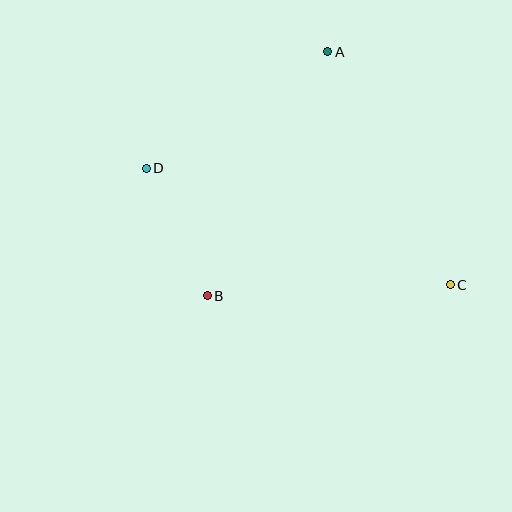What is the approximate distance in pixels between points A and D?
The distance between A and D is approximately 216 pixels.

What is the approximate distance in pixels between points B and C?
The distance between B and C is approximately 243 pixels.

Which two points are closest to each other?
Points B and D are closest to each other.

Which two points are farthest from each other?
Points C and D are farthest from each other.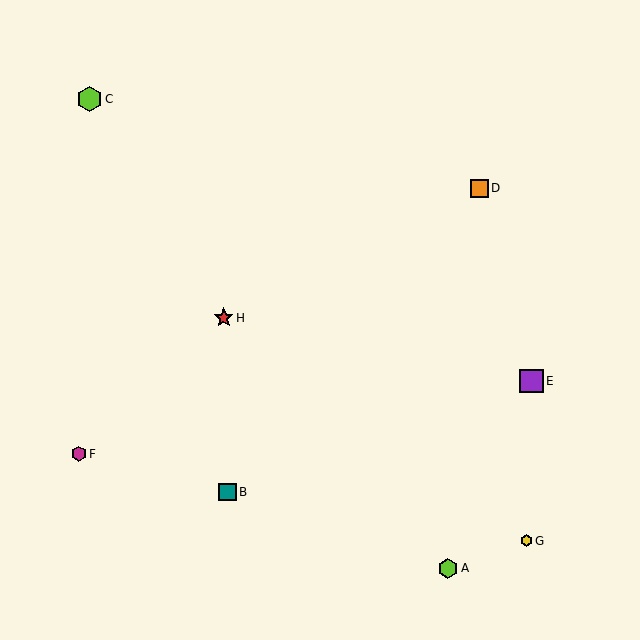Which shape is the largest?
The lime hexagon (labeled C) is the largest.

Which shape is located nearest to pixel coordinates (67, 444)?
The magenta hexagon (labeled F) at (79, 454) is nearest to that location.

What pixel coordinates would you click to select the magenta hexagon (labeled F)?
Click at (79, 454) to select the magenta hexagon F.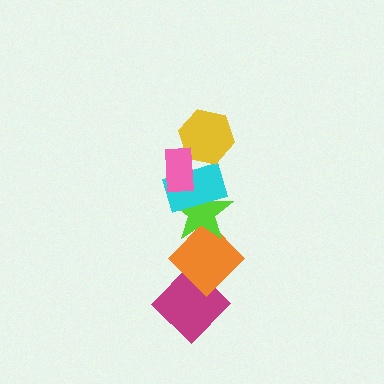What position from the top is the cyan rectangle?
The cyan rectangle is 3rd from the top.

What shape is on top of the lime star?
The cyan rectangle is on top of the lime star.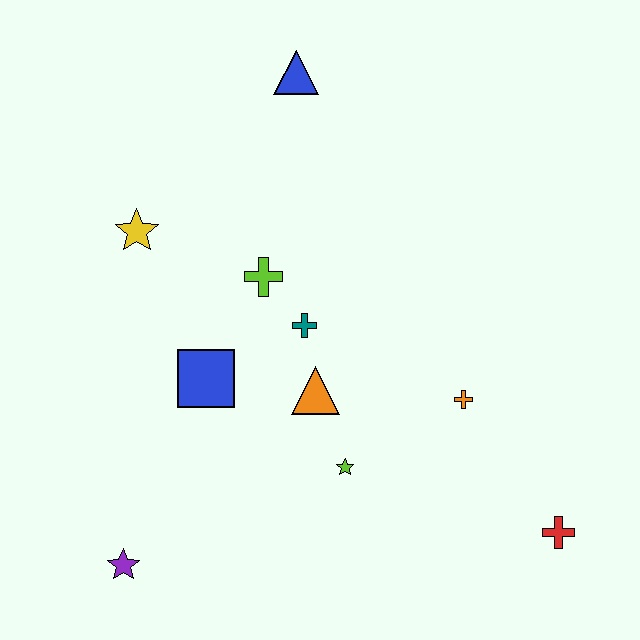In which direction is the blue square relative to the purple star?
The blue square is above the purple star.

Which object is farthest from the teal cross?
The red cross is farthest from the teal cross.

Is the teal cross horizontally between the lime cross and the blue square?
No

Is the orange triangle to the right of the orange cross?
No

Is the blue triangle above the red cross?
Yes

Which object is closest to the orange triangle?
The teal cross is closest to the orange triangle.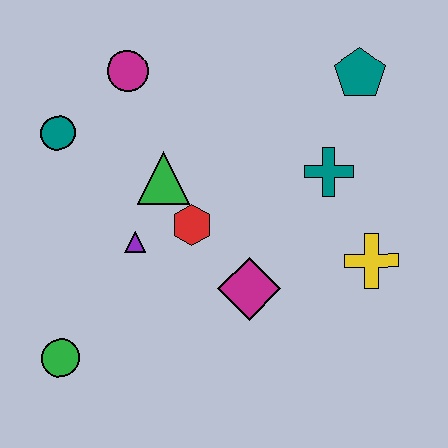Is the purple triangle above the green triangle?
No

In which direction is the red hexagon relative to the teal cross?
The red hexagon is to the left of the teal cross.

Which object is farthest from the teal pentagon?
The green circle is farthest from the teal pentagon.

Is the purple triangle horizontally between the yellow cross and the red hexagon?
No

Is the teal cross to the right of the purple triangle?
Yes